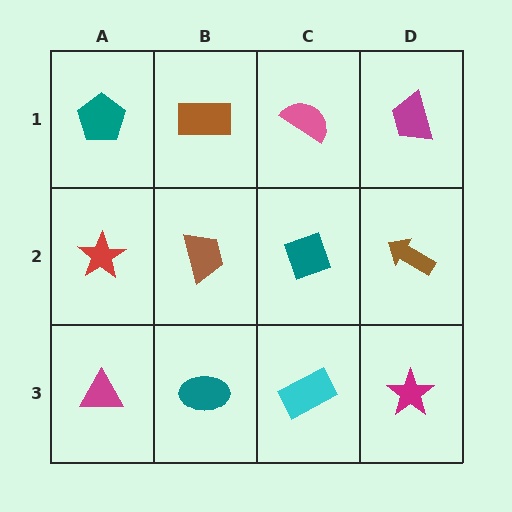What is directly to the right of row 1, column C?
A magenta trapezoid.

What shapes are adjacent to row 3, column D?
A brown arrow (row 2, column D), a cyan rectangle (row 3, column C).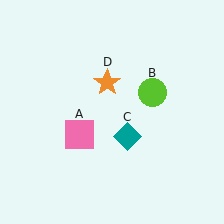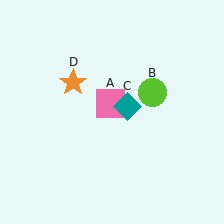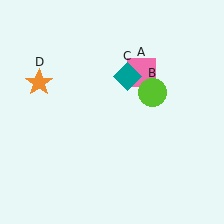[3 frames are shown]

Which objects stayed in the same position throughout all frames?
Lime circle (object B) remained stationary.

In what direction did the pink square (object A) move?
The pink square (object A) moved up and to the right.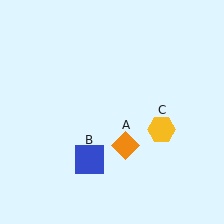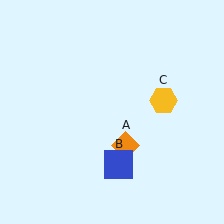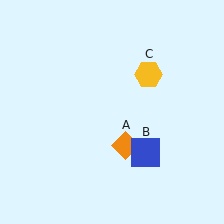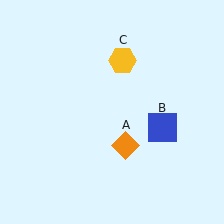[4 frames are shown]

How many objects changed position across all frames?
2 objects changed position: blue square (object B), yellow hexagon (object C).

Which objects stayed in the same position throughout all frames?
Orange diamond (object A) remained stationary.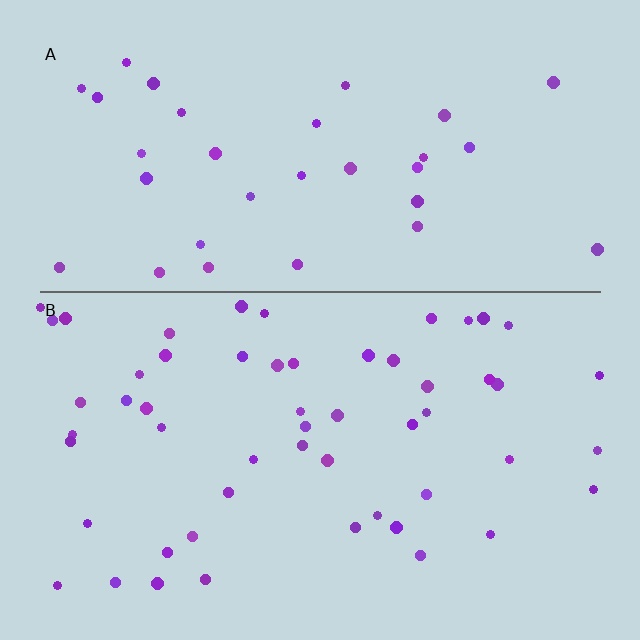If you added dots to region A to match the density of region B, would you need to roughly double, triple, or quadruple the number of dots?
Approximately double.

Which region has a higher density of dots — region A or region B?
B (the bottom).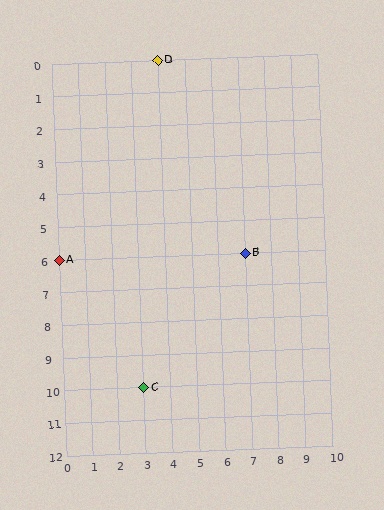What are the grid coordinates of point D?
Point D is at grid coordinates (4, 0).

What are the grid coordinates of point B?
Point B is at grid coordinates (7, 6).